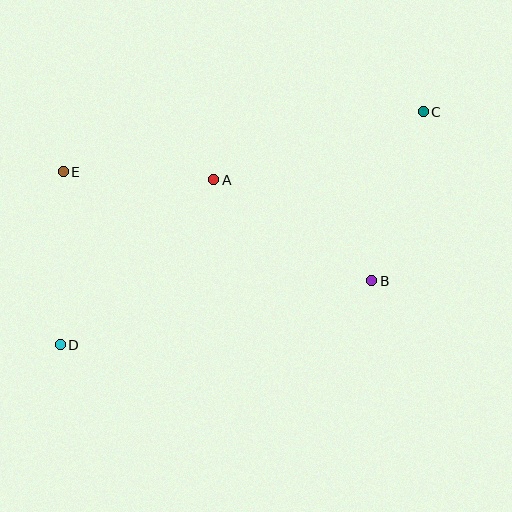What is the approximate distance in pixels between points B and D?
The distance between B and D is approximately 318 pixels.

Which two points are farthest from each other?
Points C and D are farthest from each other.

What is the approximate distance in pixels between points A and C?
The distance between A and C is approximately 220 pixels.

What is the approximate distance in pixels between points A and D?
The distance between A and D is approximately 226 pixels.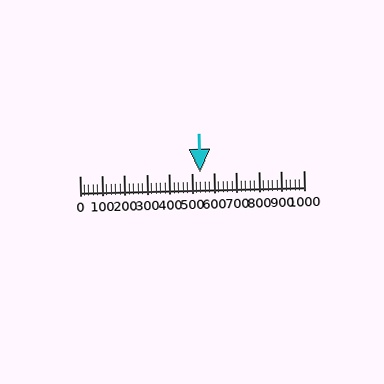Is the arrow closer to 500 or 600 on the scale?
The arrow is closer to 500.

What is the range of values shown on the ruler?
The ruler shows values from 0 to 1000.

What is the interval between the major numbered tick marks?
The major tick marks are spaced 100 units apart.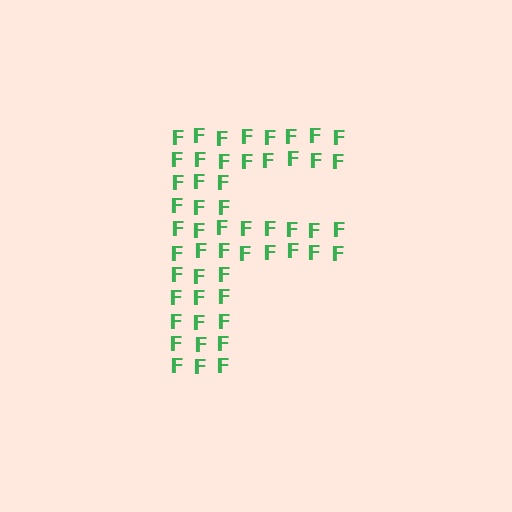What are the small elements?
The small elements are letter F's.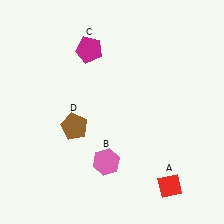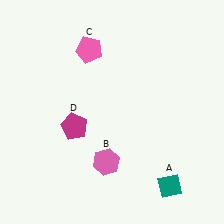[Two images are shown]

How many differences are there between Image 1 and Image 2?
There are 3 differences between the two images.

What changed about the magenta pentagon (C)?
In Image 1, C is magenta. In Image 2, it changed to pink.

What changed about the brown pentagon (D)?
In Image 1, D is brown. In Image 2, it changed to magenta.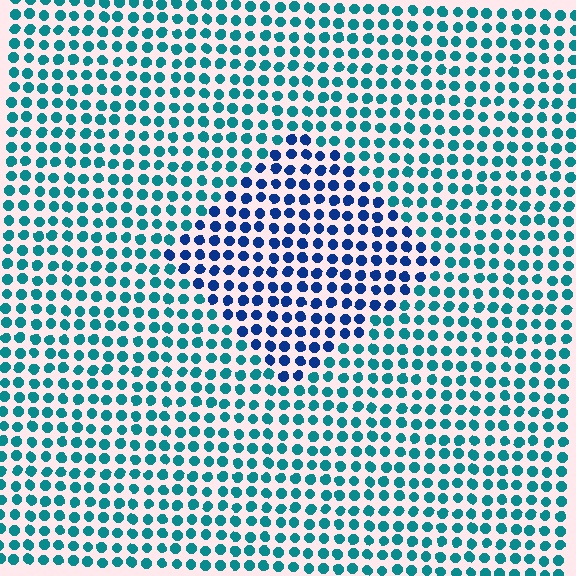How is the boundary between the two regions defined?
The boundary is defined purely by a slight shift in hue (about 40 degrees). Spacing, size, and orientation are identical on both sides.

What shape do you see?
I see a diamond.